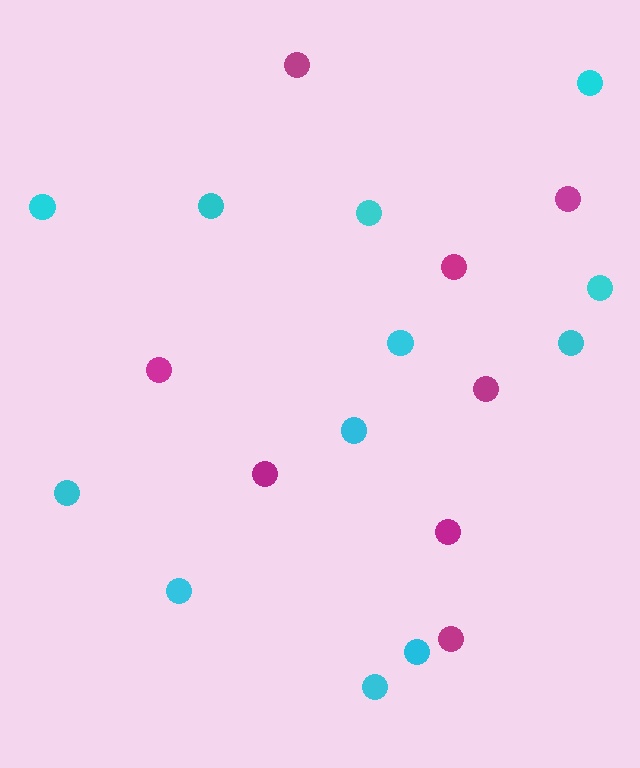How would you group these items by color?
There are 2 groups: one group of magenta circles (8) and one group of cyan circles (12).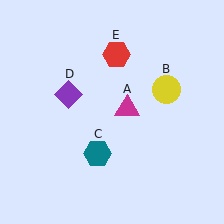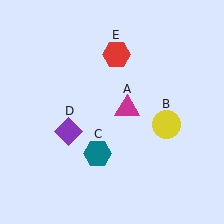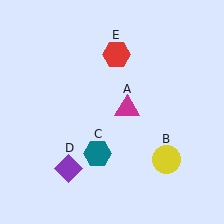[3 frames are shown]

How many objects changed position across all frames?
2 objects changed position: yellow circle (object B), purple diamond (object D).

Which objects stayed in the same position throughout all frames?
Magenta triangle (object A) and teal hexagon (object C) and red hexagon (object E) remained stationary.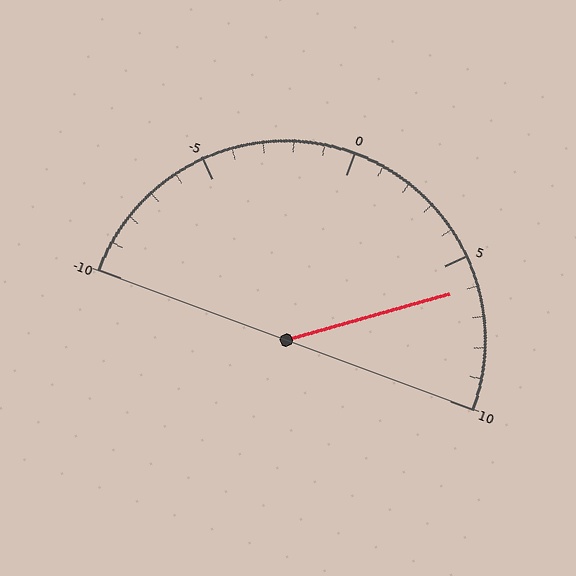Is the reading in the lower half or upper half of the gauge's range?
The reading is in the upper half of the range (-10 to 10).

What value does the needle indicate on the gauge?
The needle indicates approximately 6.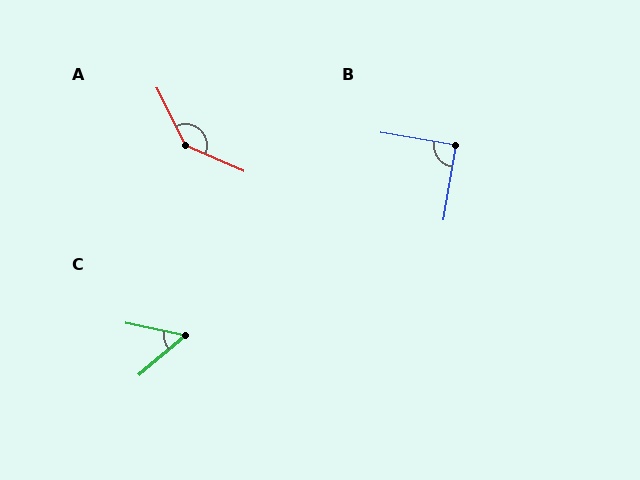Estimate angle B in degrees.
Approximately 90 degrees.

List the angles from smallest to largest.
C (52°), B (90°), A (140°).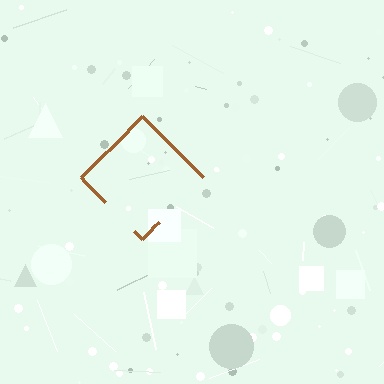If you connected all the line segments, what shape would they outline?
They would outline a diamond.